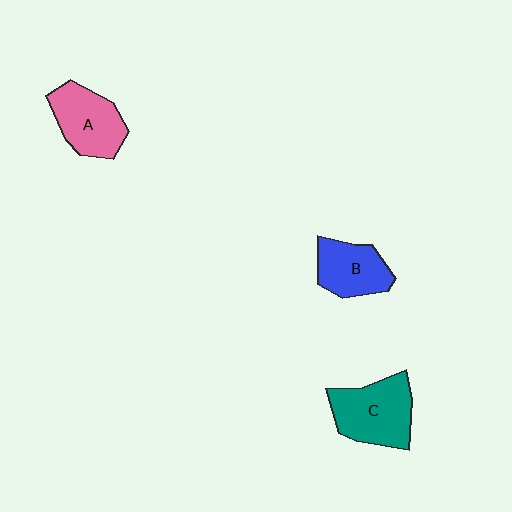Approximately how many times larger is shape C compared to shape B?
Approximately 1.3 times.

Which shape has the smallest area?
Shape B (blue).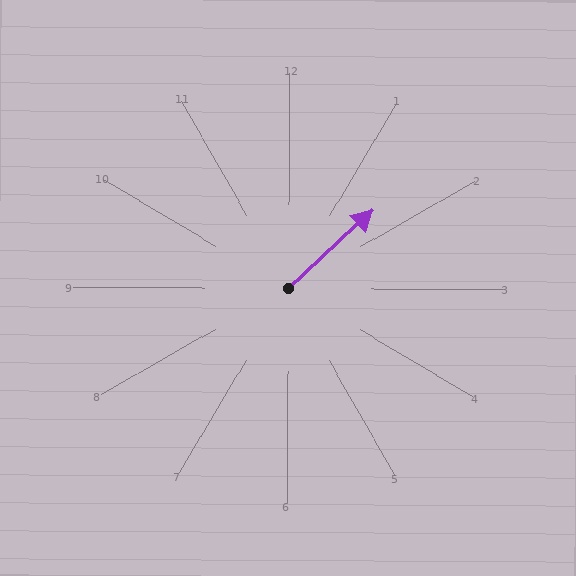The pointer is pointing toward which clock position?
Roughly 2 o'clock.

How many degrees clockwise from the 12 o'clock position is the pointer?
Approximately 47 degrees.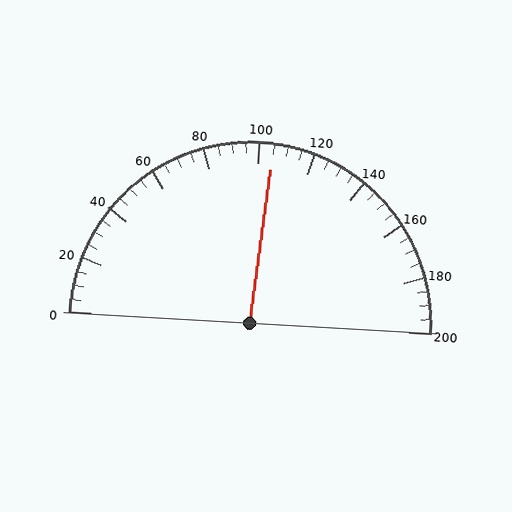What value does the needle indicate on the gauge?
The needle indicates approximately 105.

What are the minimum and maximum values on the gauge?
The gauge ranges from 0 to 200.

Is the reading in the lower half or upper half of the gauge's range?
The reading is in the upper half of the range (0 to 200).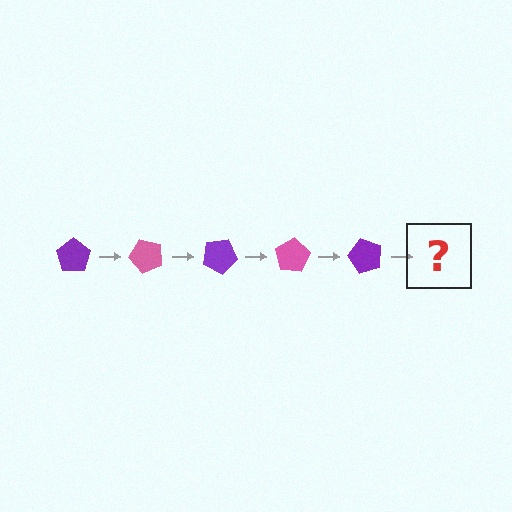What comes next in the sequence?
The next element should be a pink pentagon, rotated 250 degrees from the start.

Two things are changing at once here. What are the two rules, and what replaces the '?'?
The two rules are that it rotates 50 degrees each step and the color cycles through purple and pink. The '?' should be a pink pentagon, rotated 250 degrees from the start.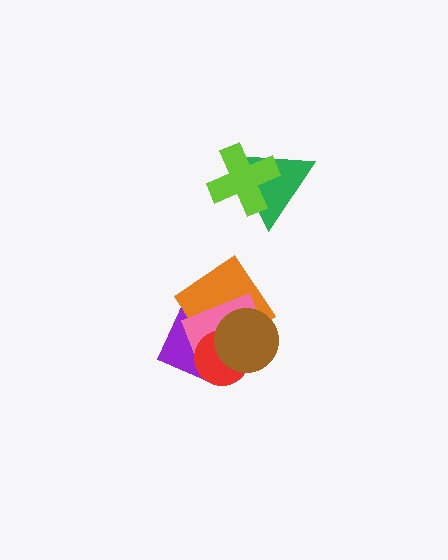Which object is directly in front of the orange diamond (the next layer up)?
The pink rectangle is directly in front of the orange diamond.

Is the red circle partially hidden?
Yes, it is partially covered by another shape.